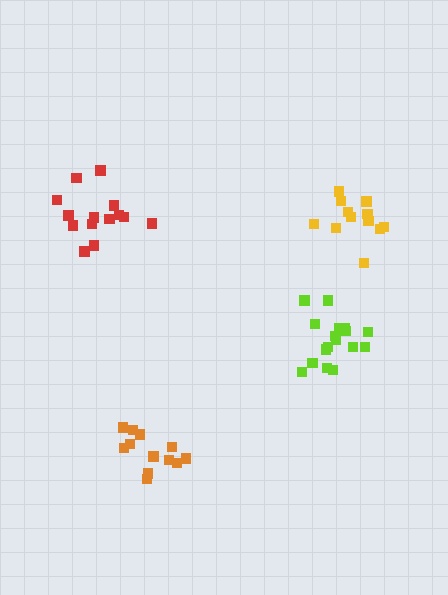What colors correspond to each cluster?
The clusters are colored: orange, lime, yellow, red.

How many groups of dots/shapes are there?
There are 4 groups.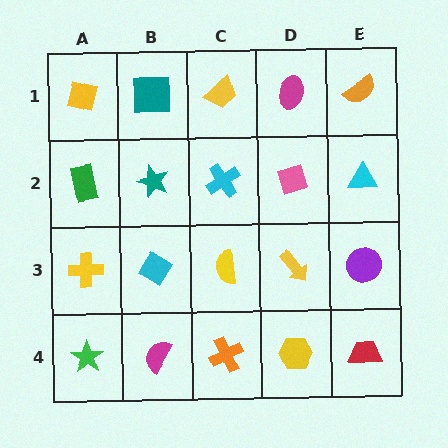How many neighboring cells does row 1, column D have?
3.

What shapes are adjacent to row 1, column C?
A cyan cross (row 2, column C), a teal square (row 1, column B), a magenta ellipse (row 1, column D).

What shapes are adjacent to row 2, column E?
An orange semicircle (row 1, column E), a purple circle (row 3, column E), a pink diamond (row 2, column D).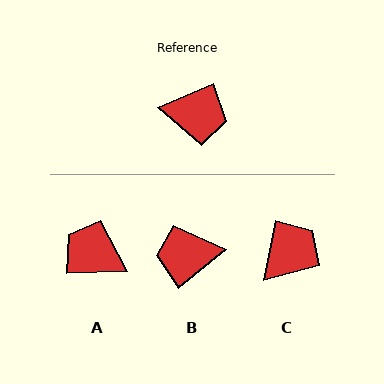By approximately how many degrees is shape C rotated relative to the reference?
Approximately 56 degrees counter-clockwise.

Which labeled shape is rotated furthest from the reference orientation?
B, about 164 degrees away.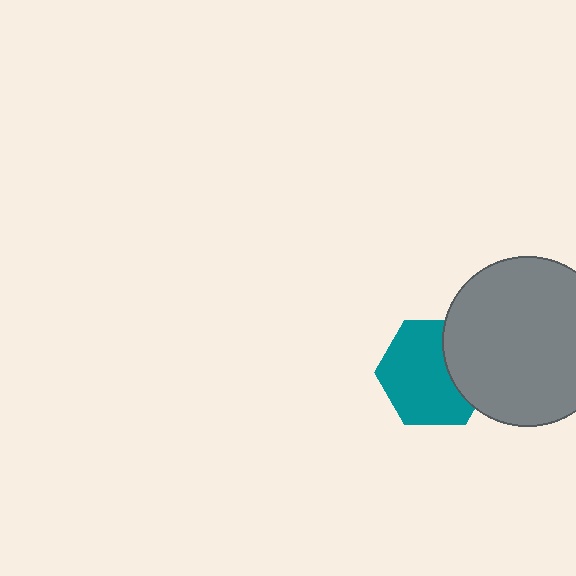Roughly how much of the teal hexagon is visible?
Most of it is visible (roughly 70%).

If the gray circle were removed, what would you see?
You would see the complete teal hexagon.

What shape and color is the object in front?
The object in front is a gray circle.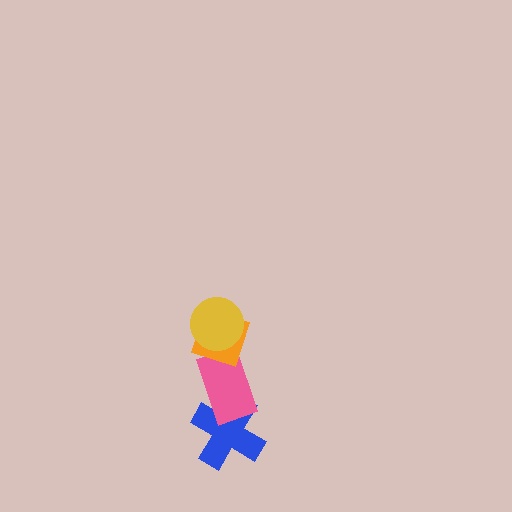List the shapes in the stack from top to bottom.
From top to bottom: the yellow circle, the orange diamond, the pink rectangle, the blue cross.